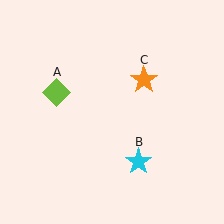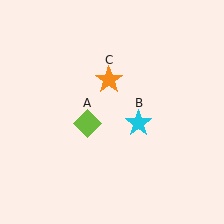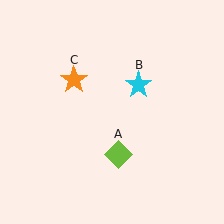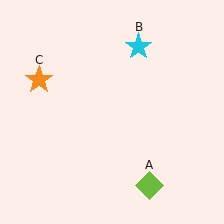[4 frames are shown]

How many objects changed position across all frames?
3 objects changed position: lime diamond (object A), cyan star (object B), orange star (object C).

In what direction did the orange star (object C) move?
The orange star (object C) moved left.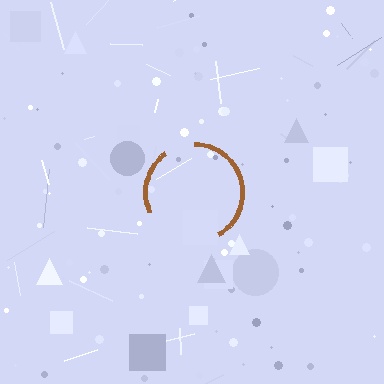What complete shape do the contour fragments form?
The contour fragments form a circle.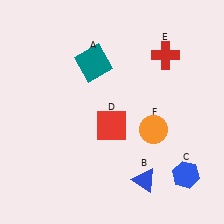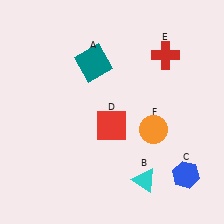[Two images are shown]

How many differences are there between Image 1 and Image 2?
There is 1 difference between the two images.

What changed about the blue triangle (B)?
In Image 1, B is blue. In Image 2, it changed to cyan.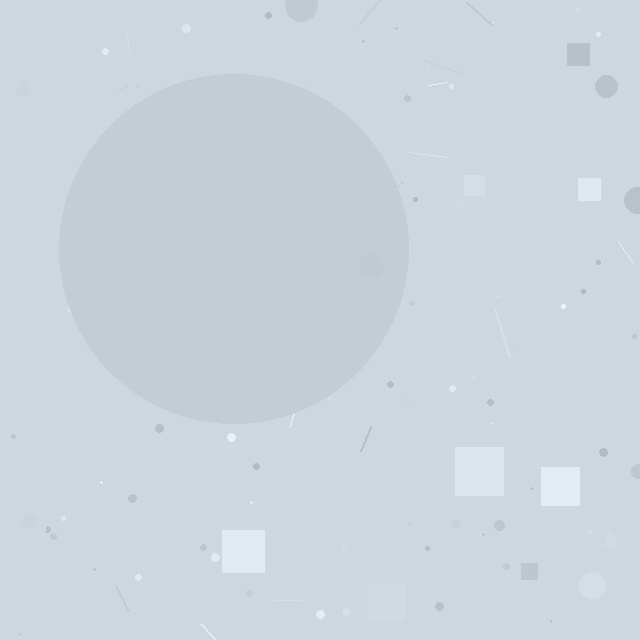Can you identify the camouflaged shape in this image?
The camouflaged shape is a circle.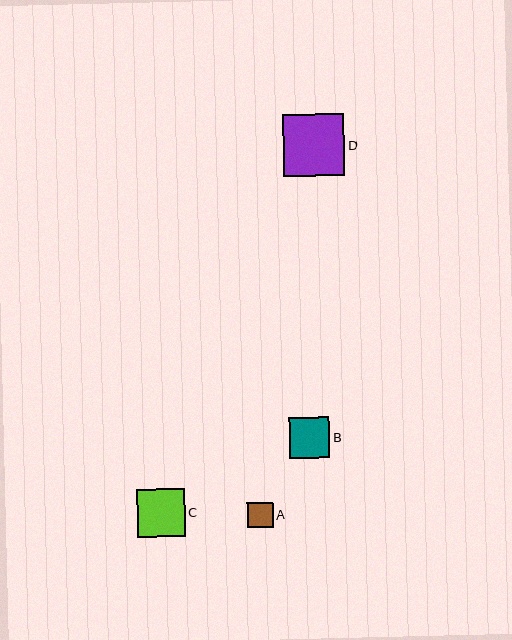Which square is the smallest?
Square A is the smallest with a size of approximately 25 pixels.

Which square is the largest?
Square D is the largest with a size of approximately 62 pixels.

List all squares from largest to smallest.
From largest to smallest: D, C, B, A.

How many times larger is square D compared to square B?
Square D is approximately 1.5 times the size of square B.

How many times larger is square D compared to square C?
Square D is approximately 1.3 times the size of square C.